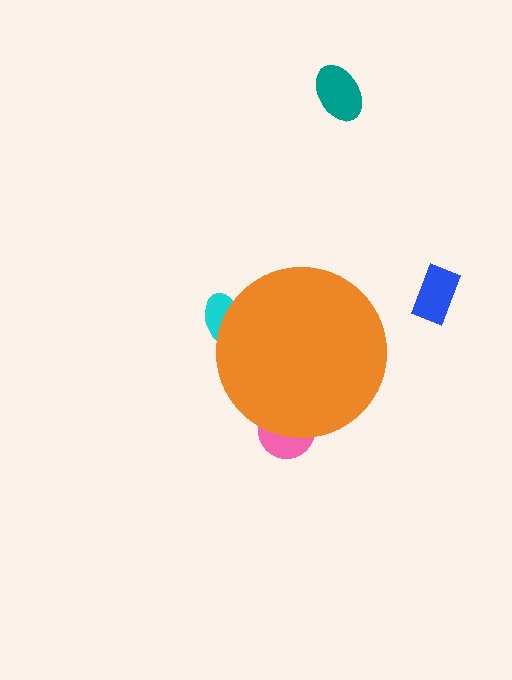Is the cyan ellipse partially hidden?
Yes, the cyan ellipse is partially hidden behind the orange circle.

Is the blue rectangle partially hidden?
No, the blue rectangle is fully visible.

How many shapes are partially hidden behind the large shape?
2 shapes are partially hidden.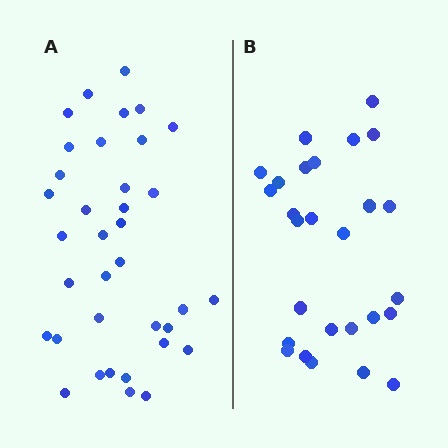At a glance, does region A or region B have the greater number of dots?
Region A (the left region) has more dots.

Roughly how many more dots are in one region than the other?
Region A has roughly 8 or so more dots than region B.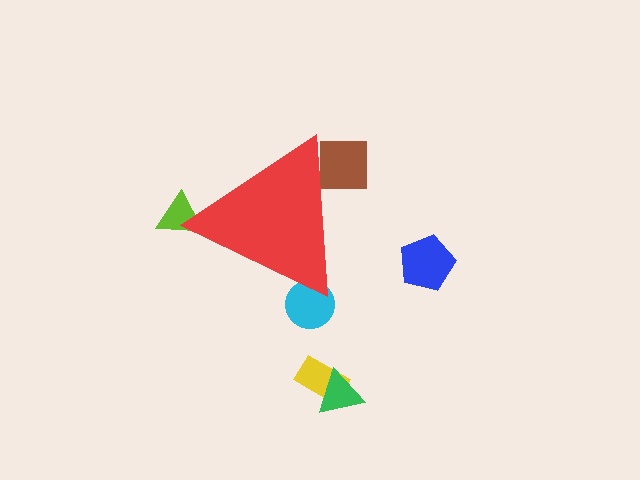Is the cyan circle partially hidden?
Yes, the cyan circle is partially hidden behind the red triangle.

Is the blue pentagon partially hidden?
No, the blue pentagon is fully visible.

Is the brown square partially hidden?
Yes, the brown square is partially hidden behind the red triangle.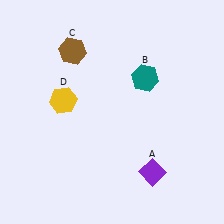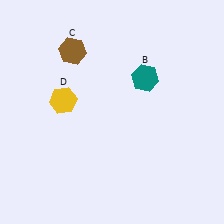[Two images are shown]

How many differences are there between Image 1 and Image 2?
There is 1 difference between the two images.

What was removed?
The purple diamond (A) was removed in Image 2.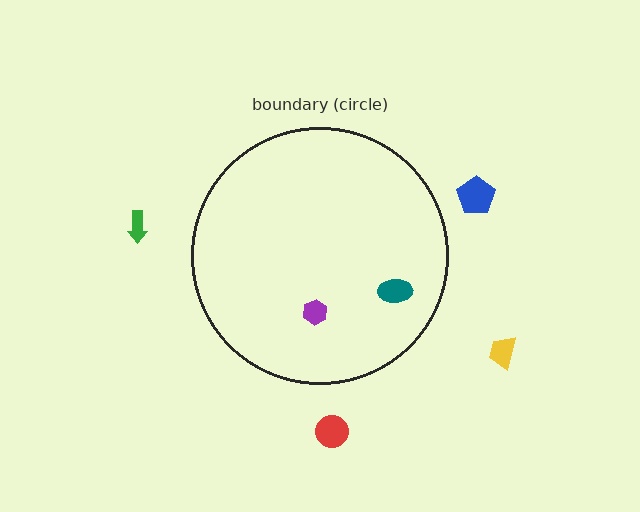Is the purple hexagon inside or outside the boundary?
Inside.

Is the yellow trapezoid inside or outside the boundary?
Outside.